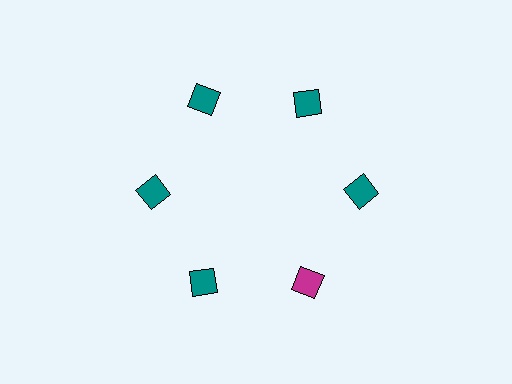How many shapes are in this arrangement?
There are 6 shapes arranged in a ring pattern.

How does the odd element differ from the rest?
It has a different color: magenta instead of teal.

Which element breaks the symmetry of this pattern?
The magenta diamond at roughly the 5 o'clock position breaks the symmetry. All other shapes are teal diamonds.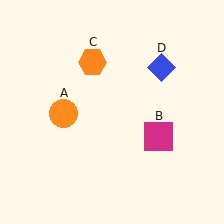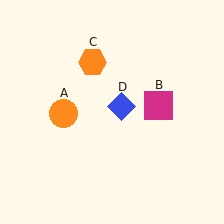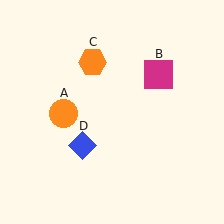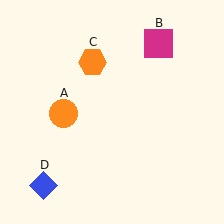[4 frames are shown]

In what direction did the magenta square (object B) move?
The magenta square (object B) moved up.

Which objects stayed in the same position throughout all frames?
Orange circle (object A) and orange hexagon (object C) remained stationary.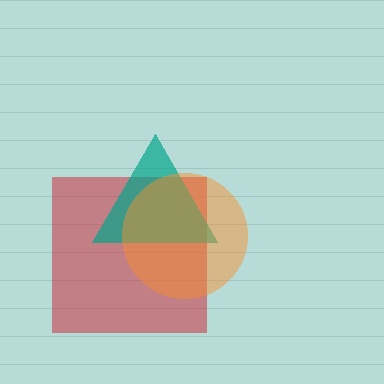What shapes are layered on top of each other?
The layered shapes are: a red square, a teal triangle, an orange circle.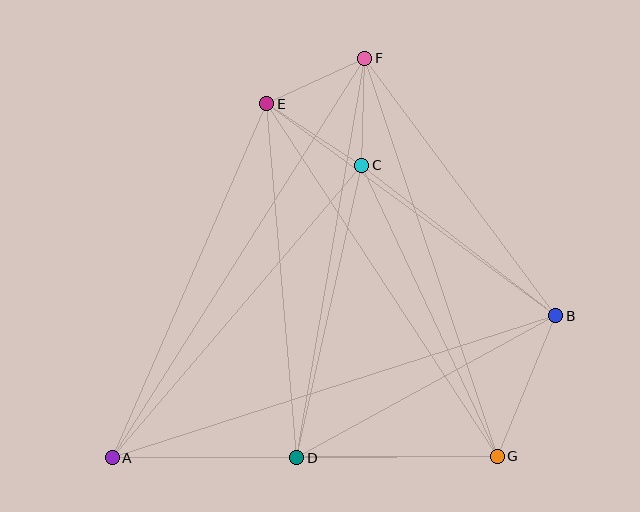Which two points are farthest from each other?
Points A and F are farthest from each other.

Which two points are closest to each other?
Points C and F are closest to each other.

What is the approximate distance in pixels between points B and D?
The distance between B and D is approximately 296 pixels.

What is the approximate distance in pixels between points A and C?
The distance between A and C is approximately 384 pixels.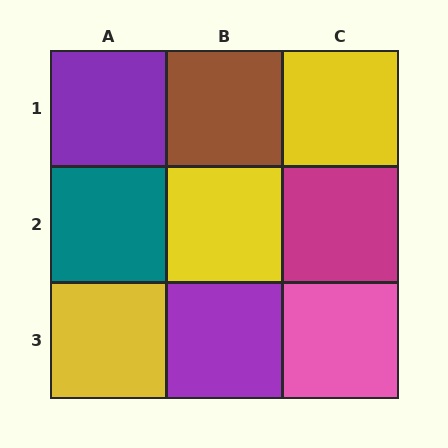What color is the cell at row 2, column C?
Magenta.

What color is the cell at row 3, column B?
Purple.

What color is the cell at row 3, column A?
Yellow.